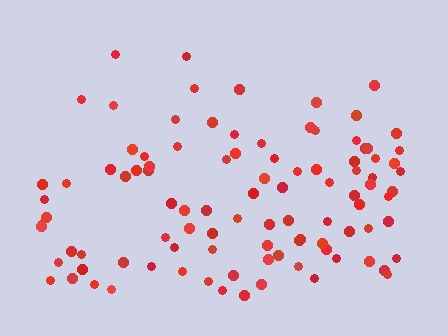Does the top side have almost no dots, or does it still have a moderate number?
Still a moderate number, just noticeably fewer than the bottom.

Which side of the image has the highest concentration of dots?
The bottom.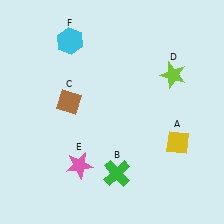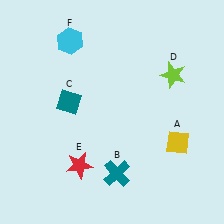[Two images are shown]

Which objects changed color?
B changed from green to teal. C changed from brown to teal. E changed from pink to red.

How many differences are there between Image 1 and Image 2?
There are 3 differences between the two images.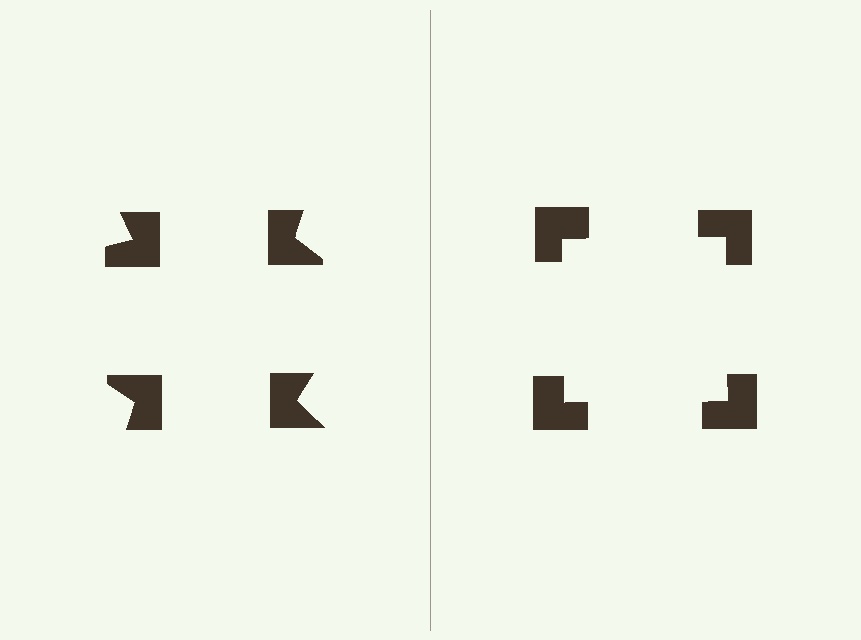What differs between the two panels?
The notched squares are positioned identically on both sides; only the wedge orientations differ. On the right they align to a square; on the left they are misaligned.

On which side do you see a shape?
An illusory square appears on the right side. On the left side the wedge cuts are rotated, so no coherent shape forms.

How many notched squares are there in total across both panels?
8 — 4 on each side.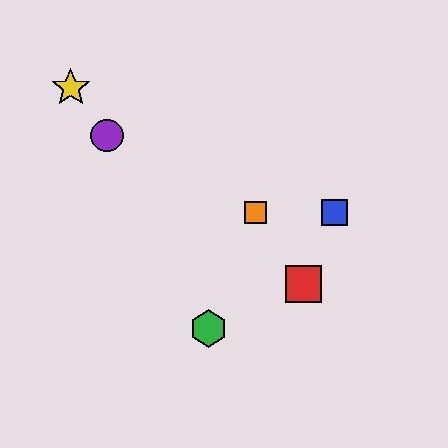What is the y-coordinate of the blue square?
The blue square is at y≈213.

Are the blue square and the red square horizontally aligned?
No, the blue square is at y≈213 and the red square is at y≈284.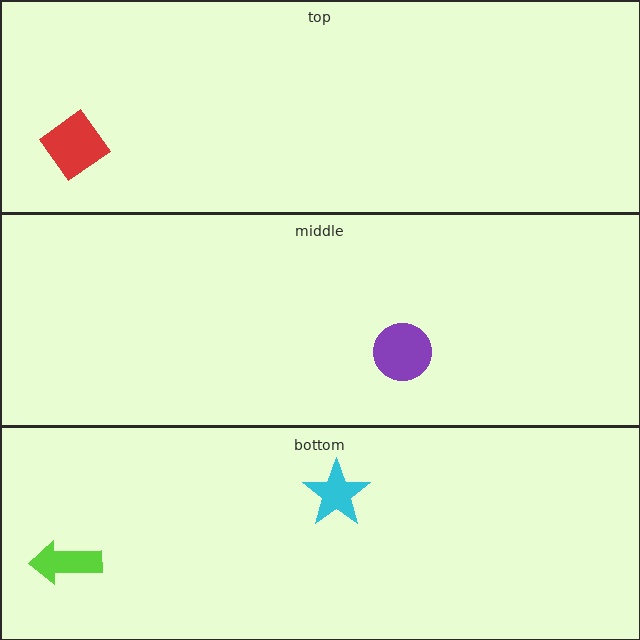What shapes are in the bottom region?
The lime arrow, the cyan star.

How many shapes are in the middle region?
1.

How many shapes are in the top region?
1.